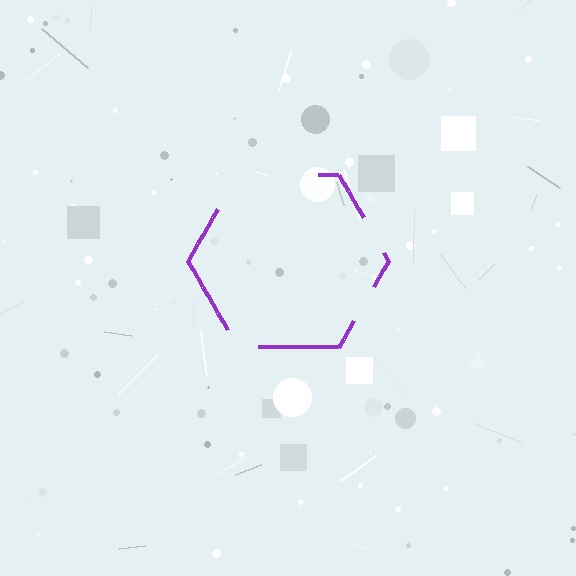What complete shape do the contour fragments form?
The contour fragments form a hexagon.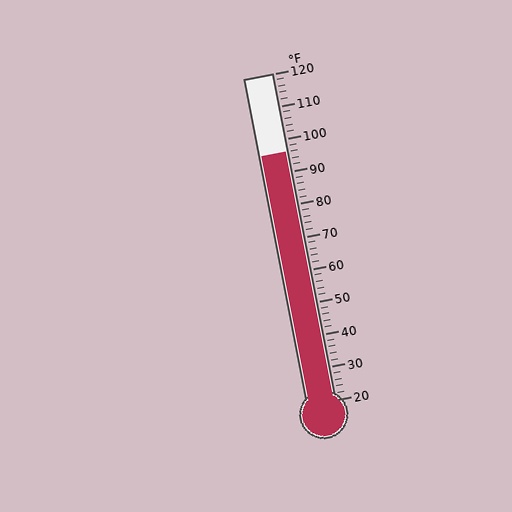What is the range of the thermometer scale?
The thermometer scale ranges from 20°F to 120°F.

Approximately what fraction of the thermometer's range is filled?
The thermometer is filled to approximately 75% of its range.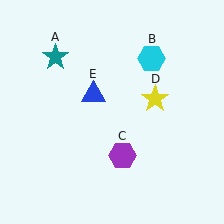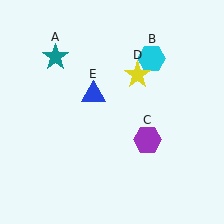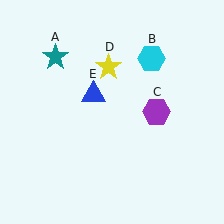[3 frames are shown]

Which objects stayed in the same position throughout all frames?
Teal star (object A) and cyan hexagon (object B) and blue triangle (object E) remained stationary.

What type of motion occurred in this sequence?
The purple hexagon (object C), yellow star (object D) rotated counterclockwise around the center of the scene.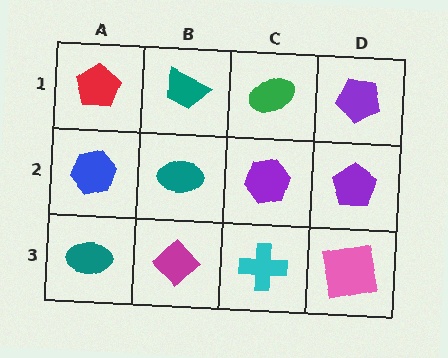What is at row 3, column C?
A cyan cross.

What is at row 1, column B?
A teal trapezoid.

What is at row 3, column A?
A teal ellipse.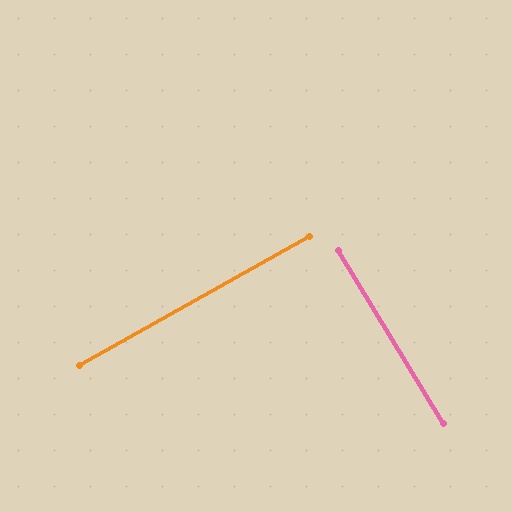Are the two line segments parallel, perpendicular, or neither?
Perpendicular — they meet at approximately 88°.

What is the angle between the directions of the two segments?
Approximately 88 degrees.